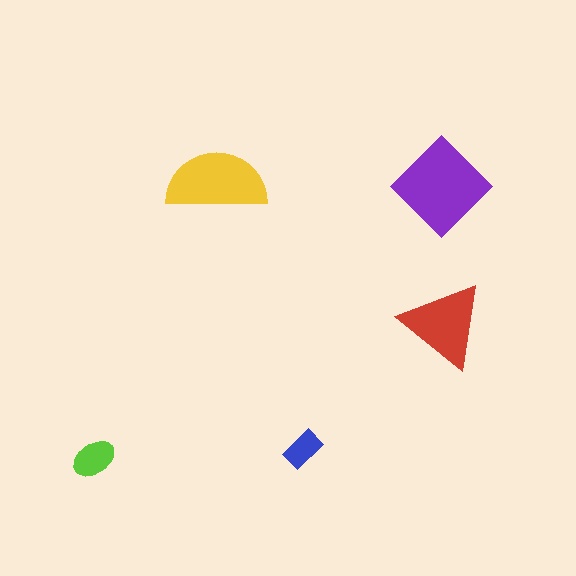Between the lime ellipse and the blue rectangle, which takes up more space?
The lime ellipse.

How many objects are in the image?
There are 5 objects in the image.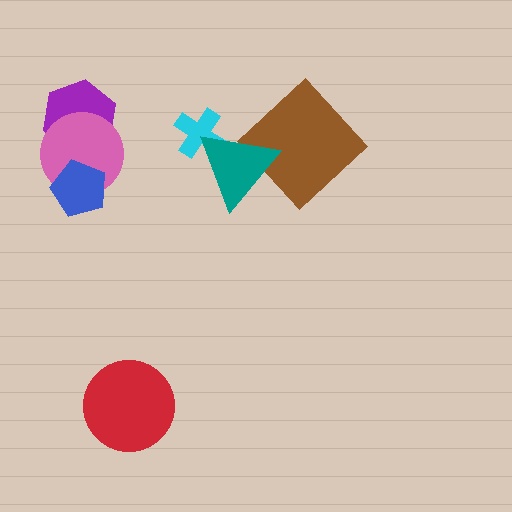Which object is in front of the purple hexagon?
The pink circle is in front of the purple hexagon.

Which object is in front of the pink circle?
The blue pentagon is in front of the pink circle.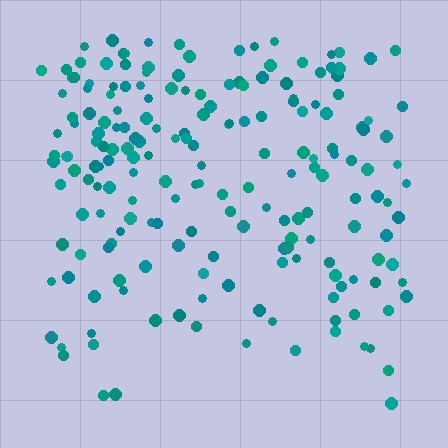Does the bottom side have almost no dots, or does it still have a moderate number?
Still a moderate number, just noticeably fewer than the top.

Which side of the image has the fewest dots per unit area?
The bottom.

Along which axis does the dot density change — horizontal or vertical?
Vertical.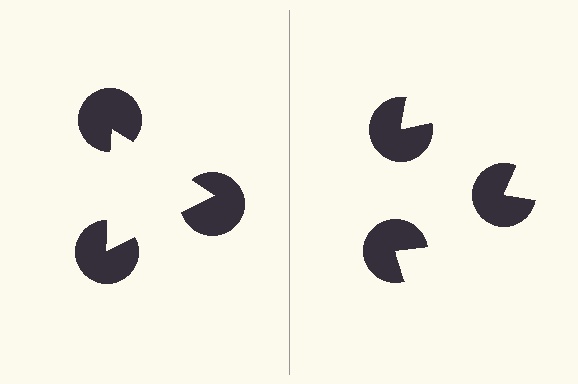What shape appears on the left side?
An illusory triangle.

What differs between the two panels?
The pac-man discs are positioned identically on both sides; only the wedge orientations differ. On the left they align to a triangle; on the right they are misaligned.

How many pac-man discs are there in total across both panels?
6 — 3 on each side.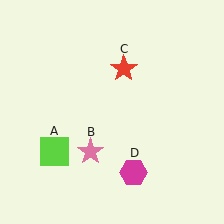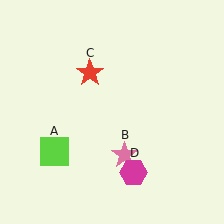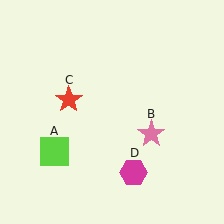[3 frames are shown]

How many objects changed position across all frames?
2 objects changed position: pink star (object B), red star (object C).